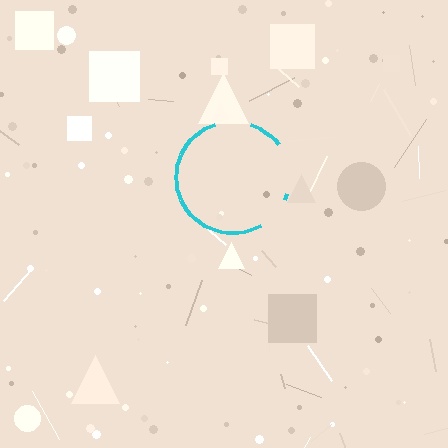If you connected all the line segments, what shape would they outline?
They would outline a circle.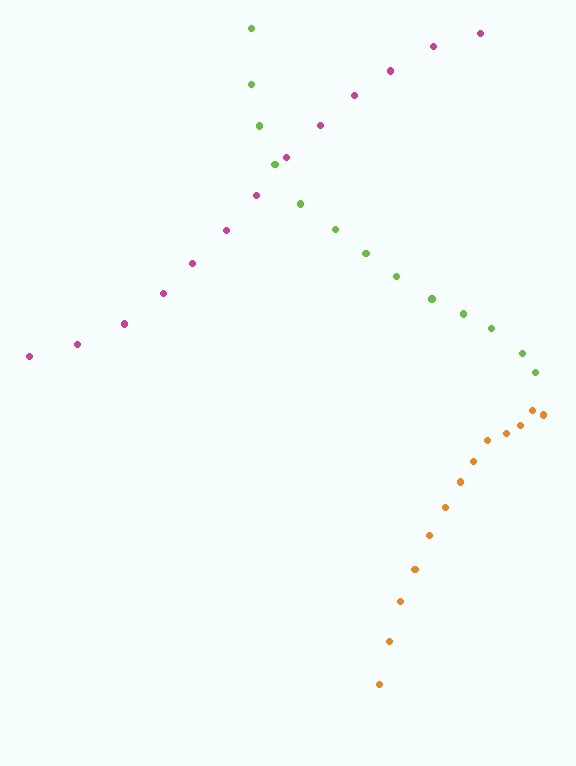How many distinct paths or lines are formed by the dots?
There are 3 distinct paths.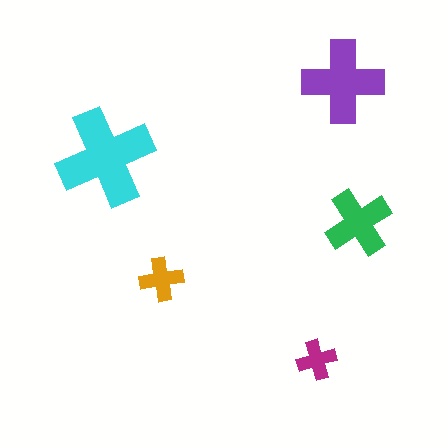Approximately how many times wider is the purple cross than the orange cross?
About 2 times wider.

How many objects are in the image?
There are 5 objects in the image.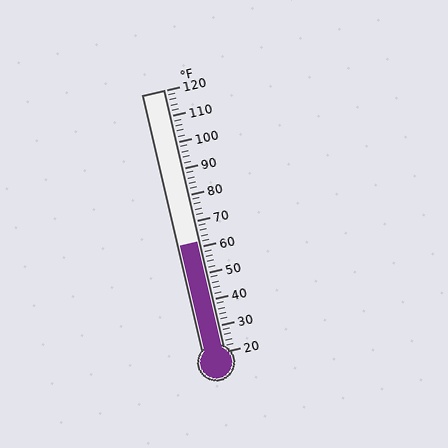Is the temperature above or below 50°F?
The temperature is above 50°F.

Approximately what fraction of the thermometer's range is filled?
The thermometer is filled to approximately 40% of its range.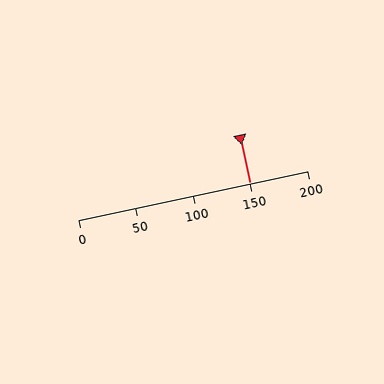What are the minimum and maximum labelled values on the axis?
The axis runs from 0 to 200.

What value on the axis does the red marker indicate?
The marker indicates approximately 150.